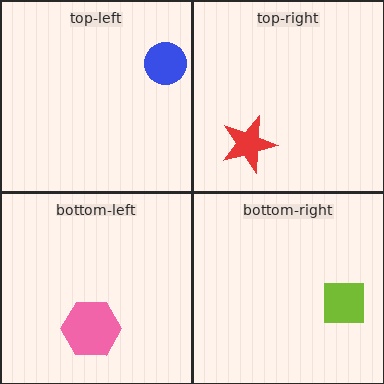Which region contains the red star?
The top-right region.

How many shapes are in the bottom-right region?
1.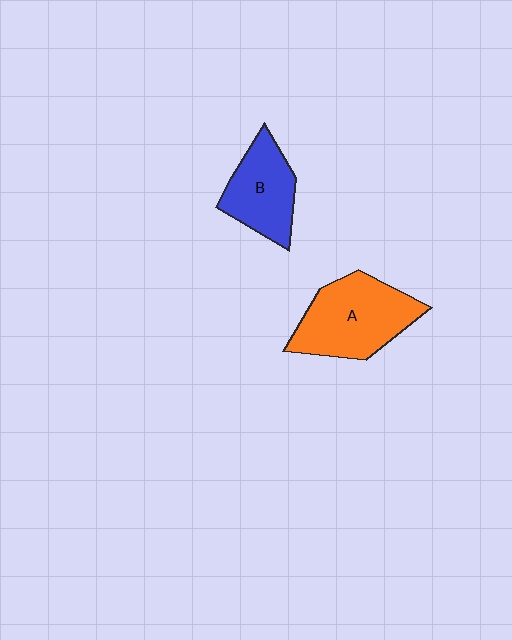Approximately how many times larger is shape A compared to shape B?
Approximately 1.4 times.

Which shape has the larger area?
Shape A (orange).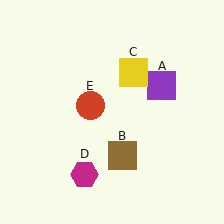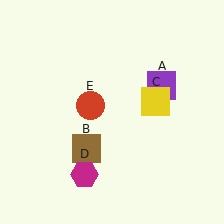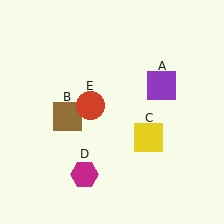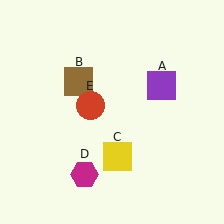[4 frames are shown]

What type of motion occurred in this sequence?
The brown square (object B), yellow square (object C) rotated clockwise around the center of the scene.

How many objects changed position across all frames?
2 objects changed position: brown square (object B), yellow square (object C).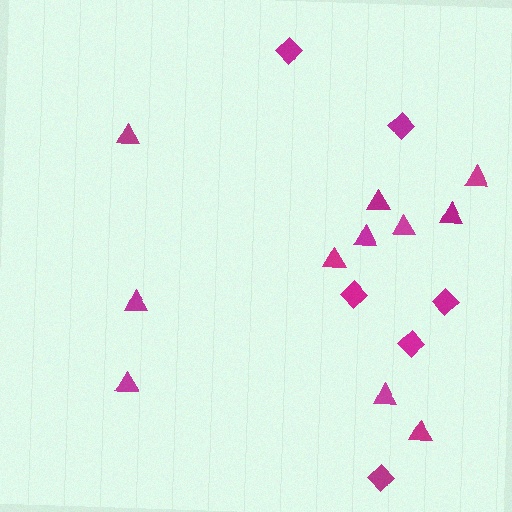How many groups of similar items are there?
There are 2 groups: one group of triangles (11) and one group of diamonds (6).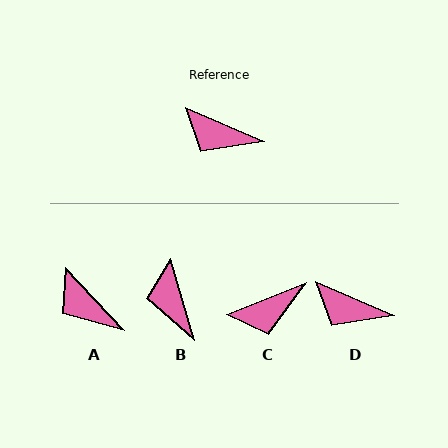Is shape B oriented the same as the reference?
No, it is off by about 50 degrees.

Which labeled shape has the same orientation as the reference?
D.